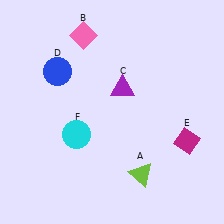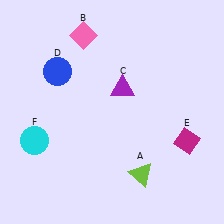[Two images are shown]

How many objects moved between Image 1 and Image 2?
1 object moved between the two images.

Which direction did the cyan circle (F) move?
The cyan circle (F) moved left.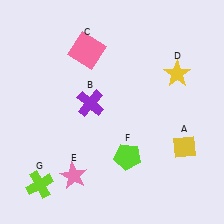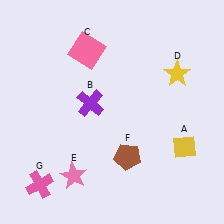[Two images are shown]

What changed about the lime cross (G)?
In Image 1, G is lime. In Image 2, it changed to pink.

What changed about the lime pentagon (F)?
In Image 1, F is lime. In Image 2, it changed to brown.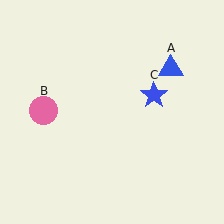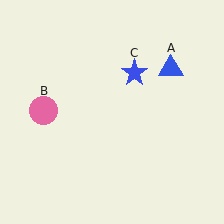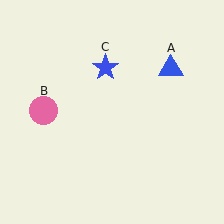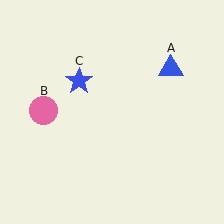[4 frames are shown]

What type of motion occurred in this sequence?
The blue star (object C) rotated counterclockwise around the center of the scene.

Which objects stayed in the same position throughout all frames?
Blue triangle (object A) and pink circle (object B) remained stationary.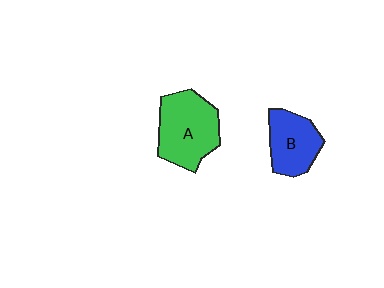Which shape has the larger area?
Shape A (green).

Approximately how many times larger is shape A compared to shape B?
Approximately 1.4 times.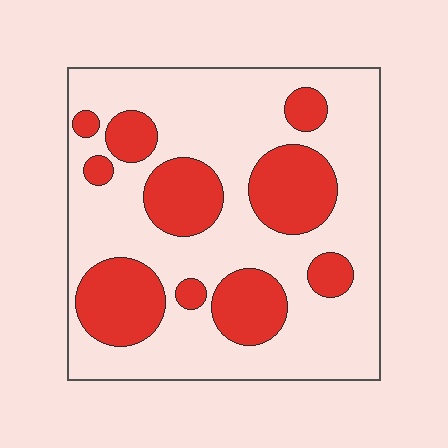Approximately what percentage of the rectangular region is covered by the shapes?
Approximately 30%.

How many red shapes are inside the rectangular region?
10.